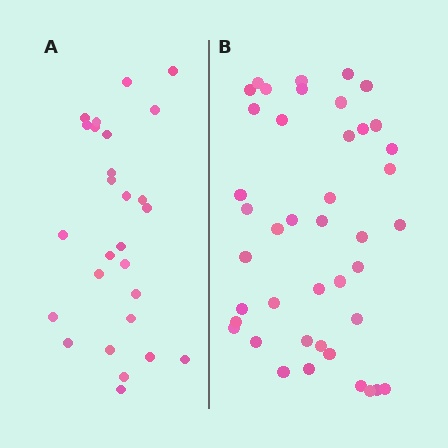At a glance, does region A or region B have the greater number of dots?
Region B (the right region) has more dots.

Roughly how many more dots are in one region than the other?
Region B has approximately 15 more dots than region A.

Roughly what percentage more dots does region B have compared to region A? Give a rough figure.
About 55% more.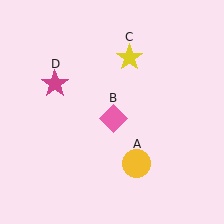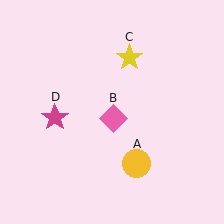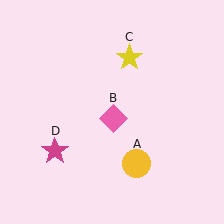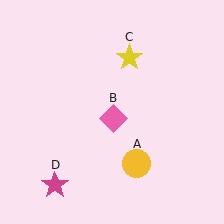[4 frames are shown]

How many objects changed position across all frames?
1 object changed position: magenta star (object D).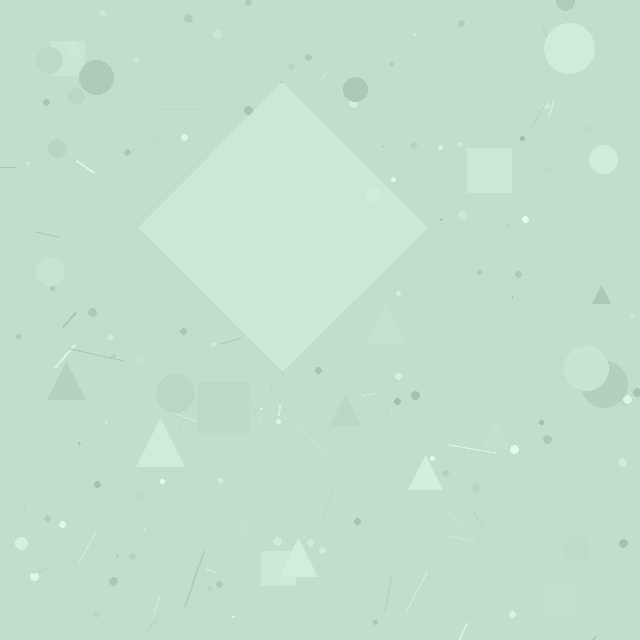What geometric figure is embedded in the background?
A diamond is embedded in the background.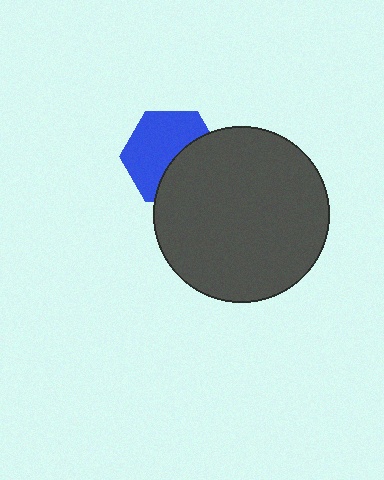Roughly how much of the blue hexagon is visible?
About half of it is visible (roughly 59%).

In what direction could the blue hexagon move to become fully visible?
The blue hexagon could move toward the upper-left. That would shift it out from behind the dark gray circle entirely.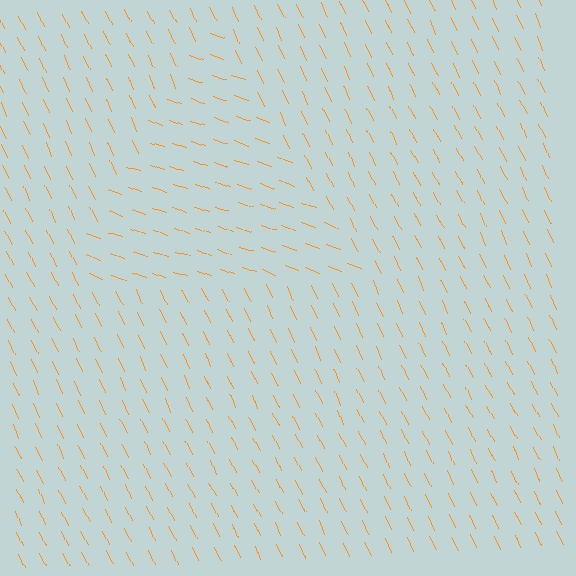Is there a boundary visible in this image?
Yes, there is a texture boundary formed by a change in line orientation.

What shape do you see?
I see a triangle.